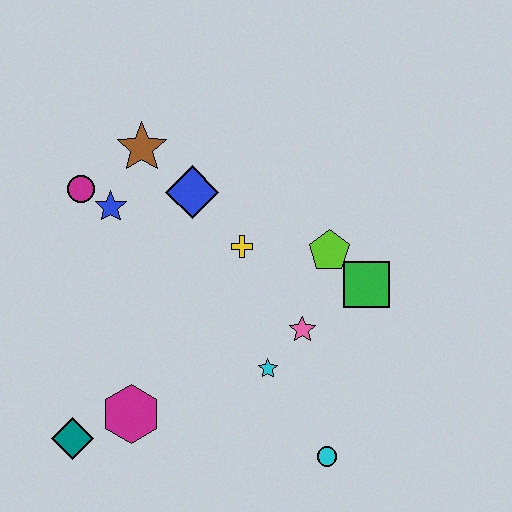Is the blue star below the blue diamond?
Yes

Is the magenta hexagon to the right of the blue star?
Yes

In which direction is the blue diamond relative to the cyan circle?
The blue diamond is above the cyan circle.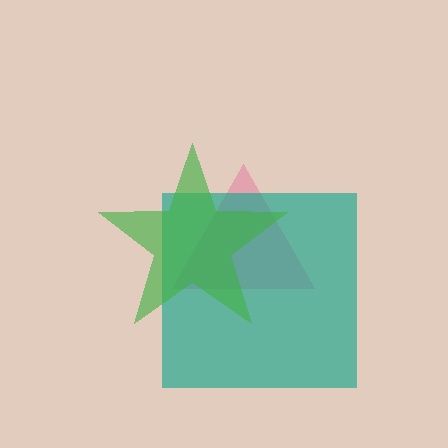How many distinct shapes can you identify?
There are 3 distinct shapes: a pink triangle, a teal square, a green star.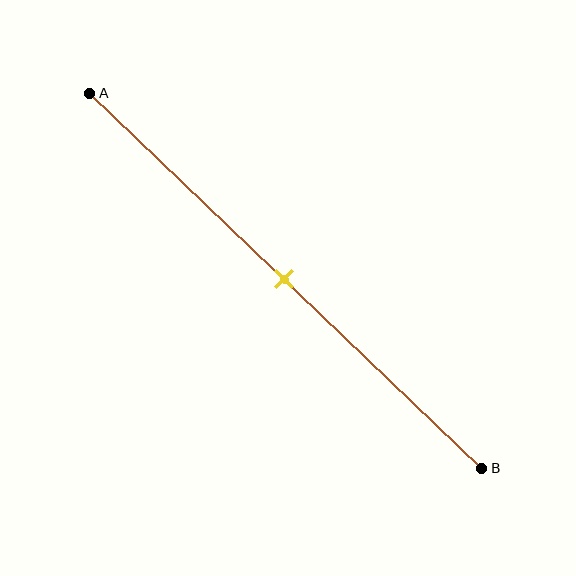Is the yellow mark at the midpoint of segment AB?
Yes, the mark is approximately at the midpoint.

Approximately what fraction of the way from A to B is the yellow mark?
The yellow mark is approximately 50% of the way from A to B.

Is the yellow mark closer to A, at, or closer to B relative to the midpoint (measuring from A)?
The yellow mark is approximately at the midpoint of segment AB.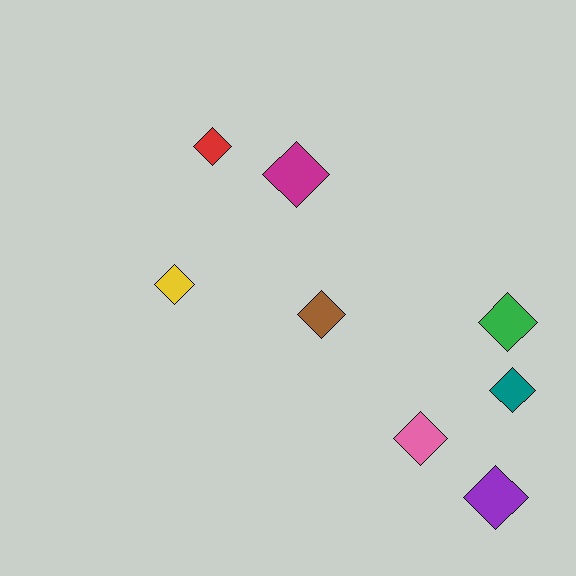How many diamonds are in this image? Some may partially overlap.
There are 8 diamonds.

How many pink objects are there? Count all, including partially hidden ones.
There is 1 pink object.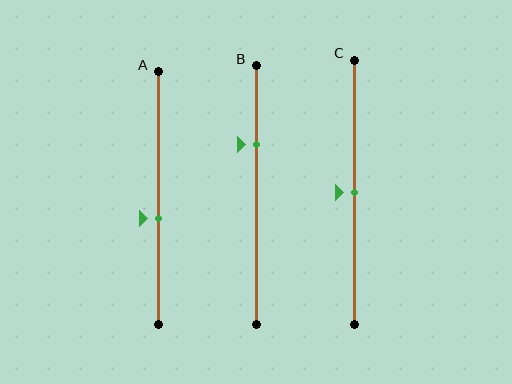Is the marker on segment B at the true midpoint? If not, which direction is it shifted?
No, the marker on segment B is shifted upward by about 19% of the segment length.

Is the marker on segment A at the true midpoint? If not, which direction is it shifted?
No, the marker on segment A is shifted downward by about 8% of the segment length.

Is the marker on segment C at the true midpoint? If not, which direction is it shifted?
Yes, the marker on segment C is at the true midpoint.